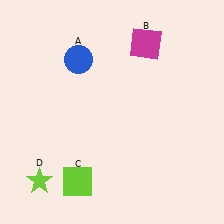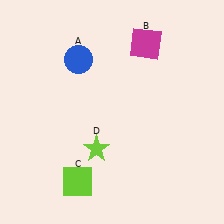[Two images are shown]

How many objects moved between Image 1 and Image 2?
1 object moved between the two images.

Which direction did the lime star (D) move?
The lime star (D) moved right.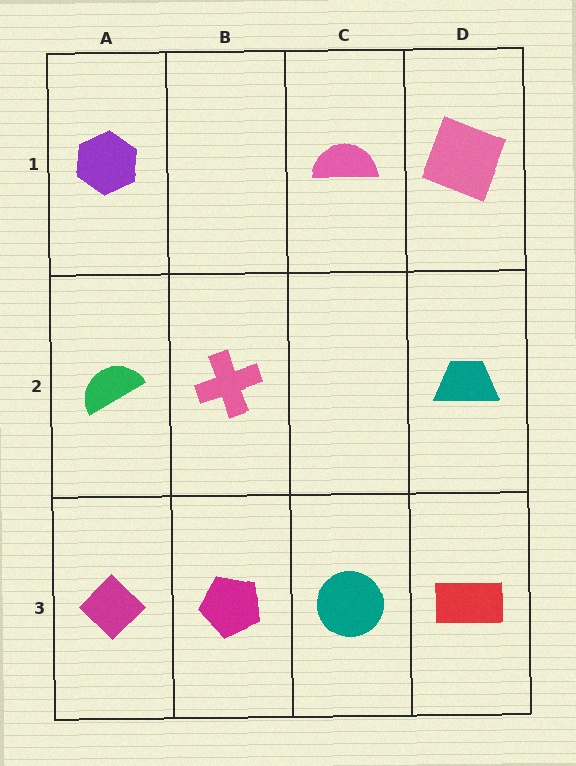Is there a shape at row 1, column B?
No, that cell is empty.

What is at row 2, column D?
A teal trapezoid.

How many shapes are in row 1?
3 shapes.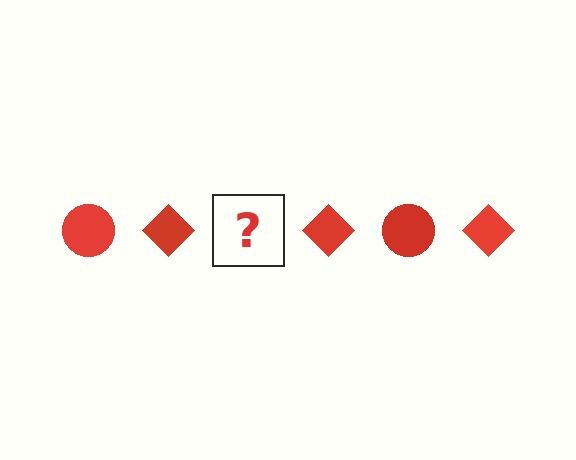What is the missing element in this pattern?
The missing element is a red circle.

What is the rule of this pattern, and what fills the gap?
The rule is that the pattern cycles through circle, diamond shapes in red. The gap should be filled with a red circle.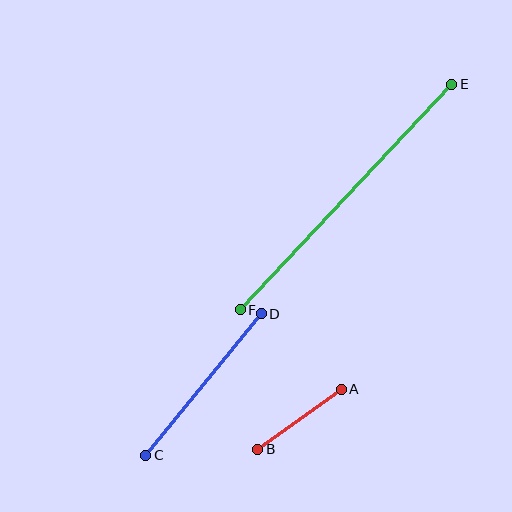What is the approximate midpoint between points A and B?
The midpoint is at approximately (300, 419) pixels.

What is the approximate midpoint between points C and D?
The midpoint is at approximately (204, 384) pixels.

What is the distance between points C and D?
The distance is approximately 182 pixels.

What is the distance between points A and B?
The distance is approximately 103 pixels.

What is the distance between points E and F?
The distance is approximately 309 pixels.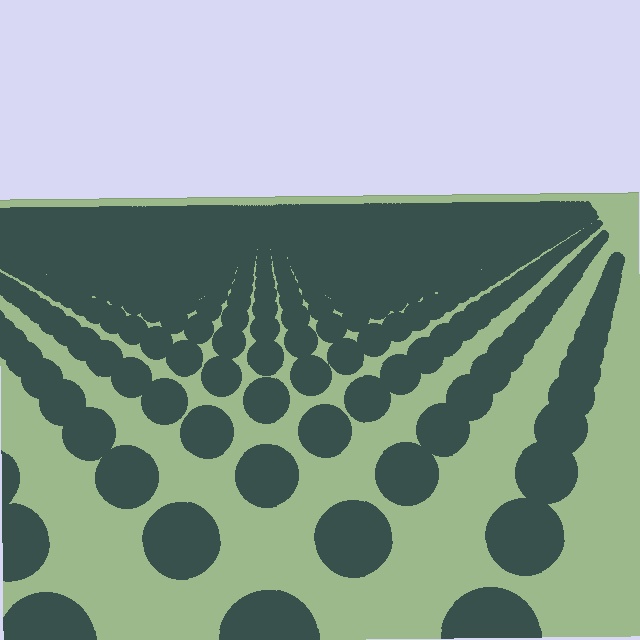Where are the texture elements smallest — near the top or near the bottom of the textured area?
Near the top.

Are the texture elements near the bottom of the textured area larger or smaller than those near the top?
Larger. Near the bottom, elements are closer to the viewer and appear at a bigger on-screen size.